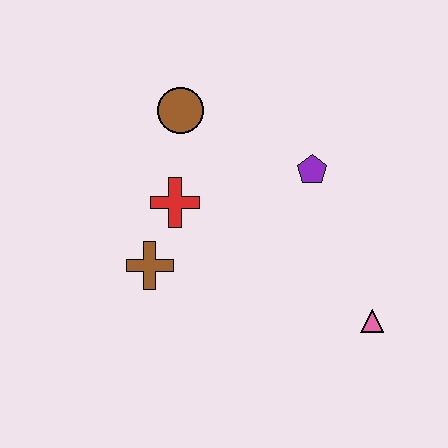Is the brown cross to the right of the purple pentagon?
No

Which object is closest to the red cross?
The brown cross is closest to the red cross.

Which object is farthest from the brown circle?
The pink triangle is farthest from the brown circle.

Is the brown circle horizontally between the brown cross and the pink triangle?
Yes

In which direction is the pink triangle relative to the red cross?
The pink triangle is to the right of the red cross.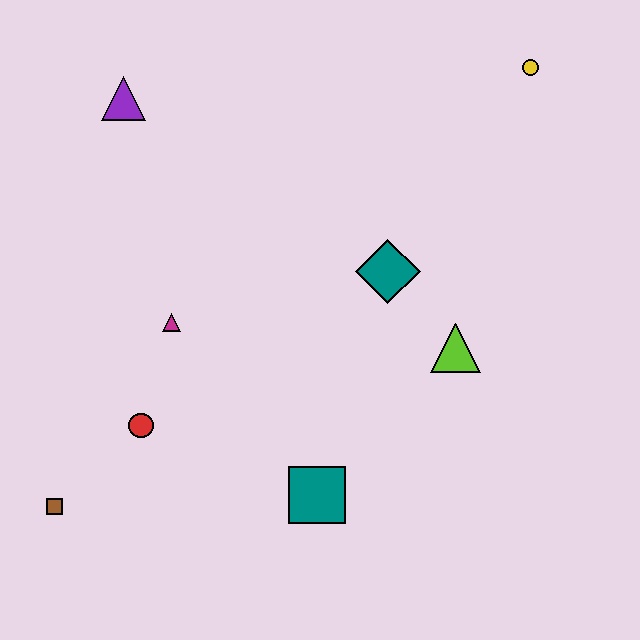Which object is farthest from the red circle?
The yellow circle is farthest from the red circle.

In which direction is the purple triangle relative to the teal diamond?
The purple triangle is to the left of the teal diamond.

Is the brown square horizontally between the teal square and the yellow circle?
No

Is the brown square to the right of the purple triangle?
No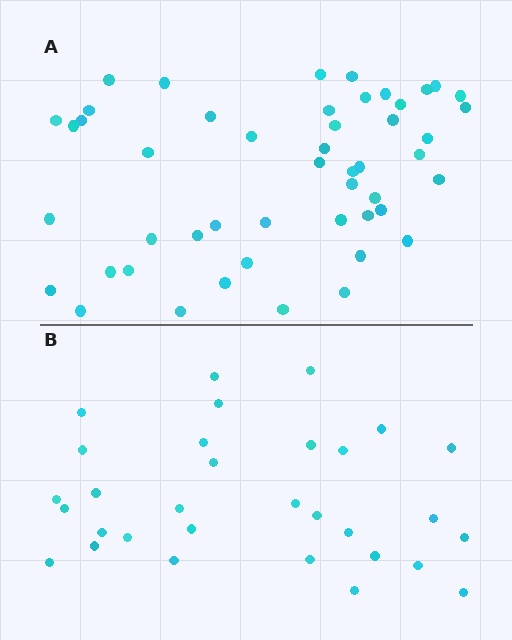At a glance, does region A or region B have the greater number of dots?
Region A (the top region) has more dots.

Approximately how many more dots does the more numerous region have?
Region A has approximately 20 more dots than region B.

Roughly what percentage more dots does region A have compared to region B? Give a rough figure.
About 60% more.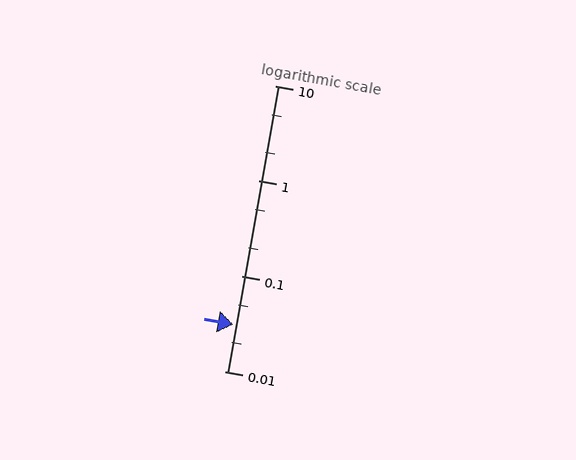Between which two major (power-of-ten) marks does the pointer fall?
The pointer is between 0.01 and 0.1.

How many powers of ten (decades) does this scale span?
The scale spans 3 decades, from 0.01 to 10.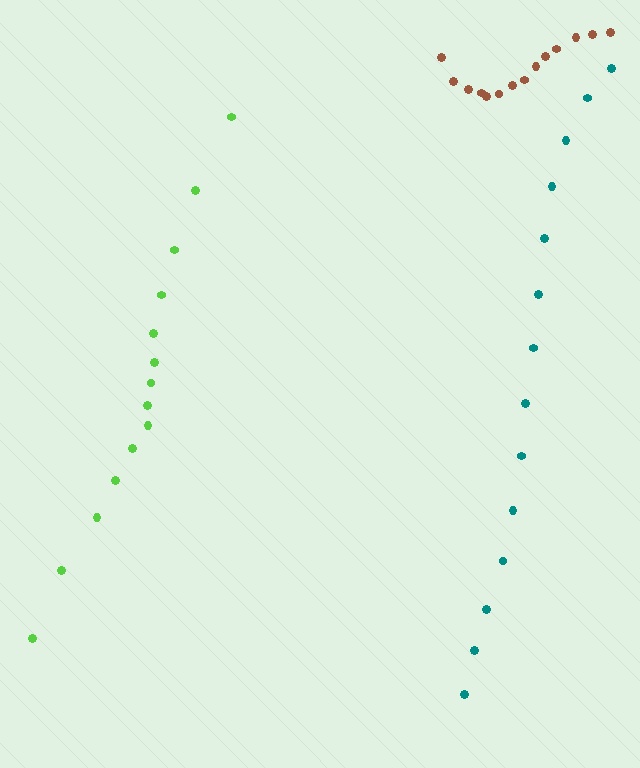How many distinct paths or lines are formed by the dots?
There are 3 distinct paths.